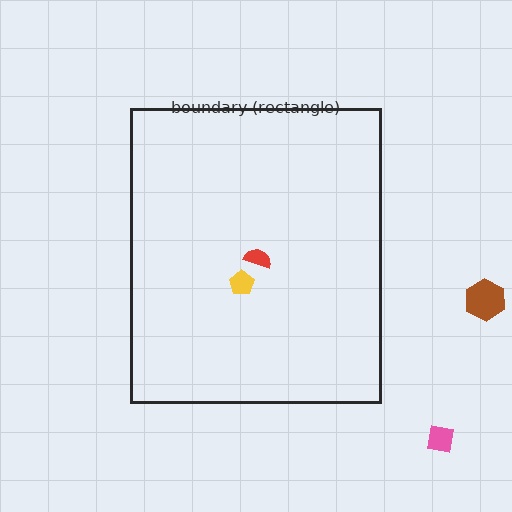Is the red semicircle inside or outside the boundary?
Inside.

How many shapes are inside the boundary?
2 inside, 2 outside.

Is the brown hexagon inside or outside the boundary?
Outside.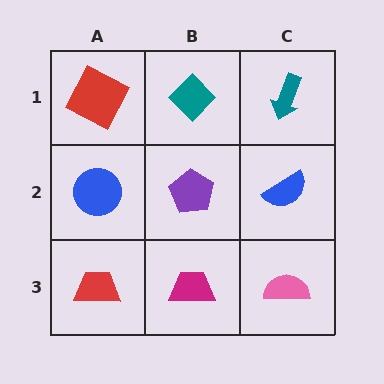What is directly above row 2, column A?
A red square.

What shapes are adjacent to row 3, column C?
A blue semicircle (row 2, column C), a magenta trapezoid (row 3, column B).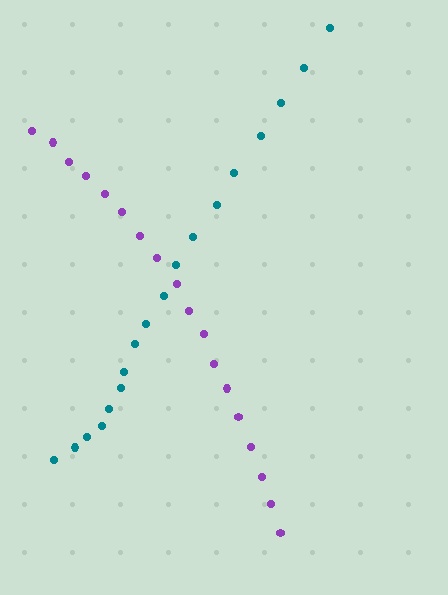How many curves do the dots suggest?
There are 2 distinct paths.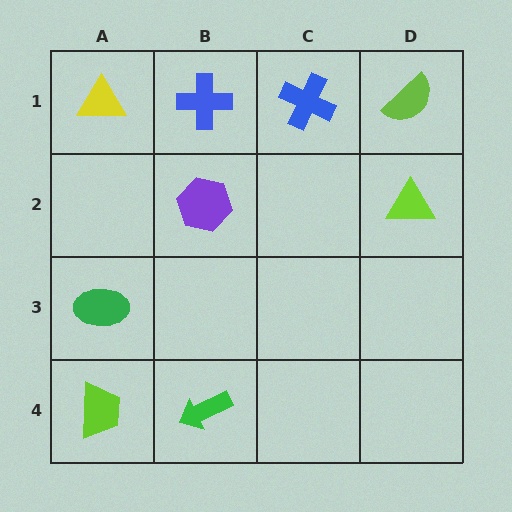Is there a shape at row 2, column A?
No, that cell is empty.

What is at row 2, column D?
A lime triangle.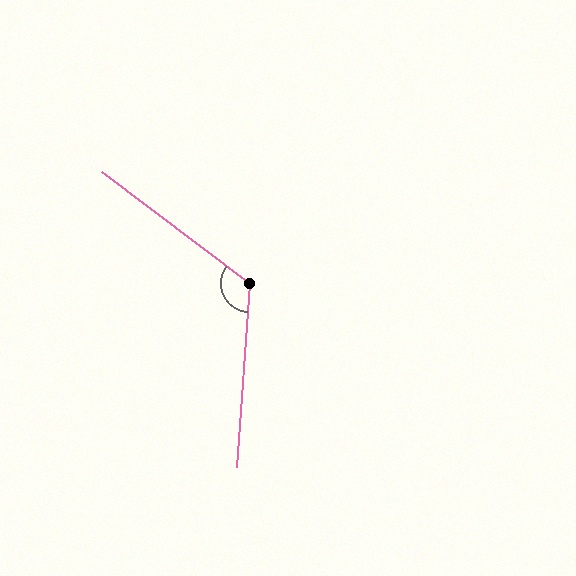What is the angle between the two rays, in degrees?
Approximately 123 degrees.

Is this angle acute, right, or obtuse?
It is obtuse.